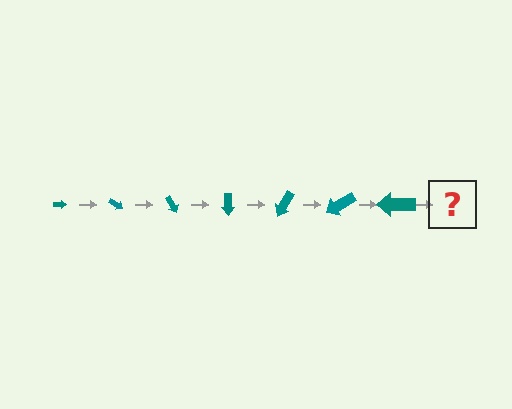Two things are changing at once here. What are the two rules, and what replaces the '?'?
The two rules are that the arrow grows larger each step and it rotates 30 degrees each step. The '?' should be an arrow, larger than the previous one and rotated 210 degrees from the start.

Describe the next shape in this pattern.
It should be an arrow, larger than the previous one and rotated 210 degrees from the start.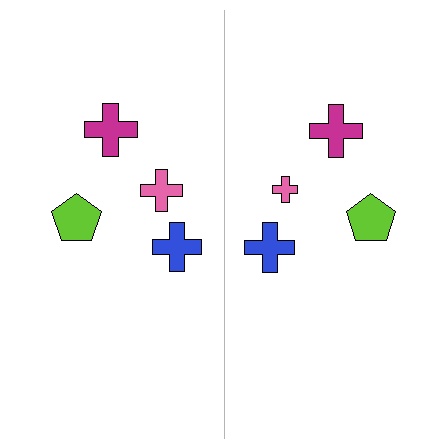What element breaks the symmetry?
The pink cross on the right side has a different size than its mirror counterpart.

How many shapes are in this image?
There are 8 shapes in this image.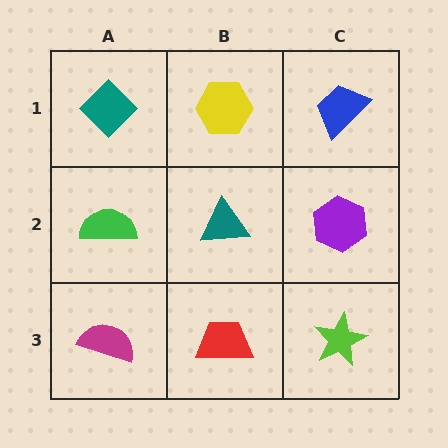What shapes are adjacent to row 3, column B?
A teal triangle (row 2, column B), a magenta semicircle (row 3, column A), a lime star (row 3, column C).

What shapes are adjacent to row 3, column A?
A green semicircle (row 2, column A), a red trapezoid (row 3, column B).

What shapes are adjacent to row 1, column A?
A green semicircle (row 2, column A), a yellow hexagon (row 1, column B).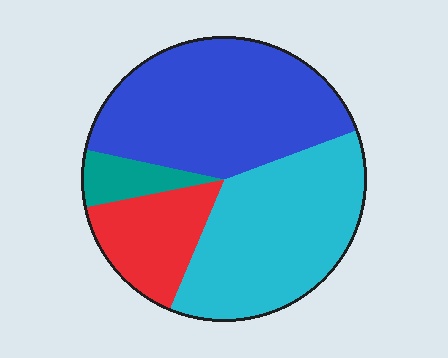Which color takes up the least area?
Teal, at roughly 5%.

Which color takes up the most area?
Blue, at roughly 40%.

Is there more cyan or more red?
Cyan.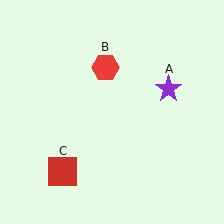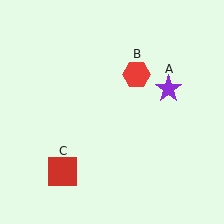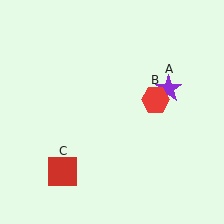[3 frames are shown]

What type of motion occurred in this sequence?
The red hexagon (object B) rotated clockwise around the center of the scene.